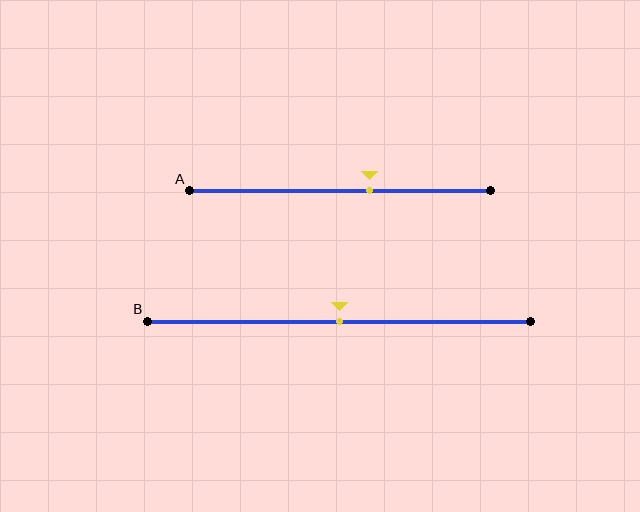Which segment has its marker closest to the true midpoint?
Segment B has its marker closest to the true midpoint.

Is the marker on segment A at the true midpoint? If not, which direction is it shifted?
No, the marker on segment A is shifted to the right by about 10% of the segment length.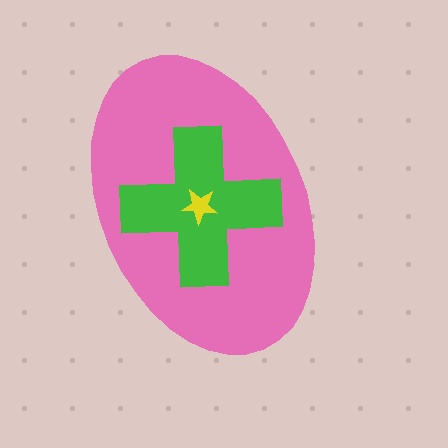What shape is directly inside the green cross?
The yellow star.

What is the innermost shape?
The yellow star.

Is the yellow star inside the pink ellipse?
Yes.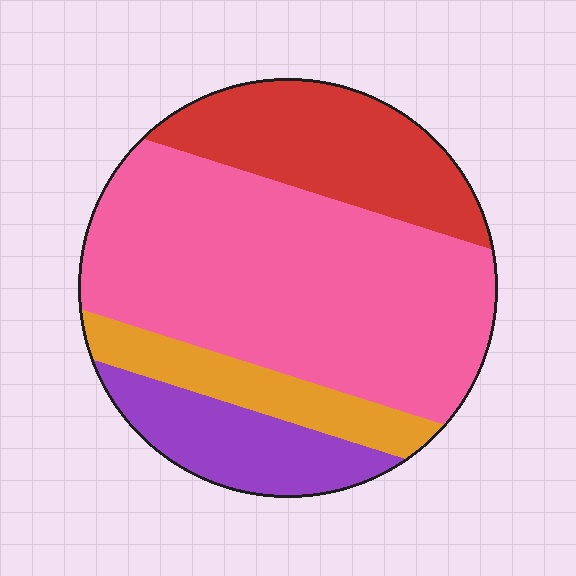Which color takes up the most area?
Pink, at roughly 55%.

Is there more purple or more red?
Red.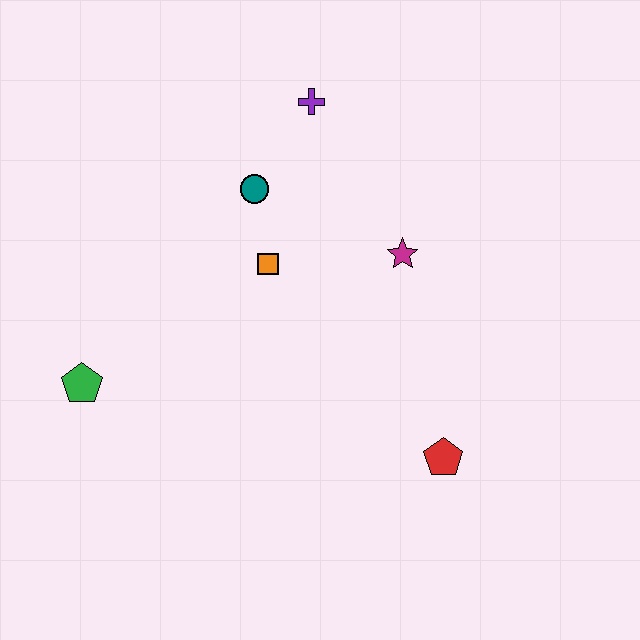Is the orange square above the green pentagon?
Yes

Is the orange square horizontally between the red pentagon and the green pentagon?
Yes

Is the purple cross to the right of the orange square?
Yes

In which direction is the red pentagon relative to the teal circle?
The red pentagon is below the teal circle.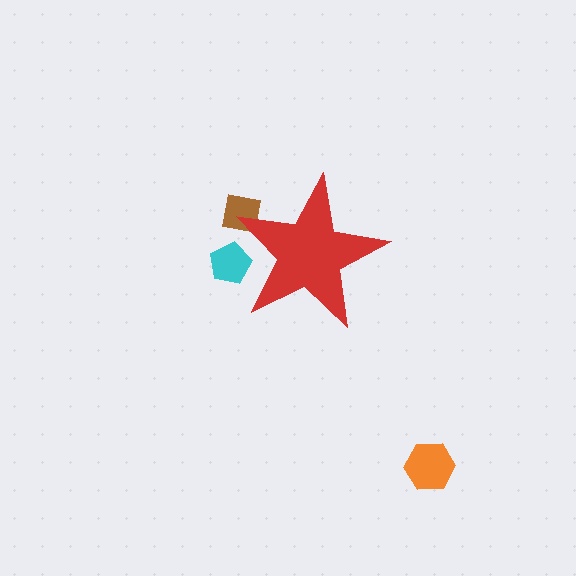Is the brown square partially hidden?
Yes, the brown square is partially hidden behind the red star.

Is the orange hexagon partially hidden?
No, the orange hexagon is fully visible.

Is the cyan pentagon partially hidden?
Yes, the cyan pentagon is partially hidden behind the red star.